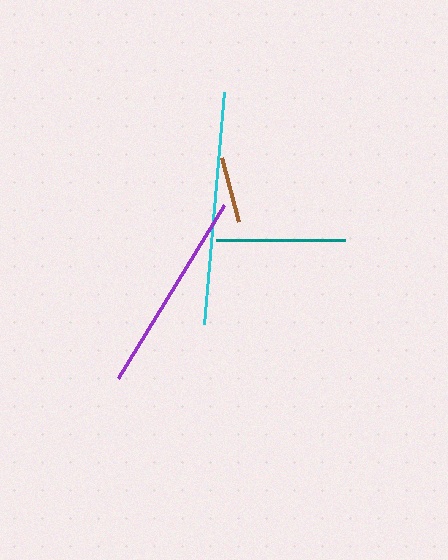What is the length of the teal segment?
The teal segment is approximately 129 pixels long.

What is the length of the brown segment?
The brown segment is approximately 66 pixels long.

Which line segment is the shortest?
The brown line is the shortest at approximately 66 pixels.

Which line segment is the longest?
The cyan line is the longest at approximately 233 pixels.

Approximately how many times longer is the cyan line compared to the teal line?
The cyan line is approximately 1.8 times the length of the teal line.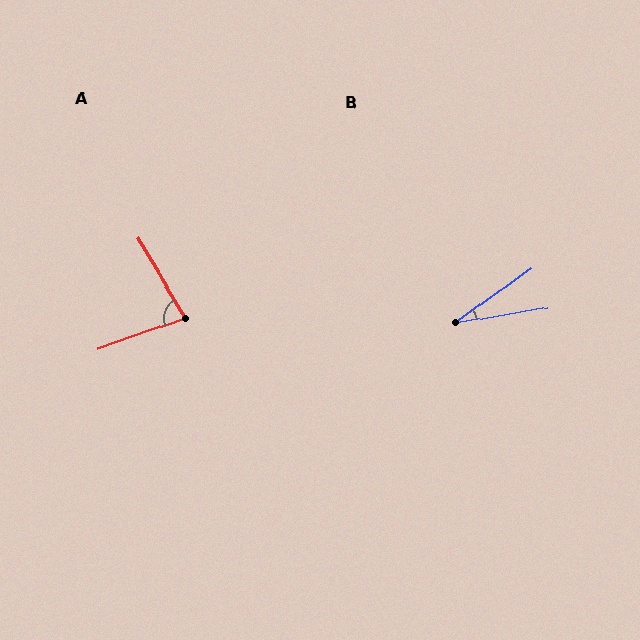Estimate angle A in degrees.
Approximately 79 degrees.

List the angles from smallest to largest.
B (26°), A (79°).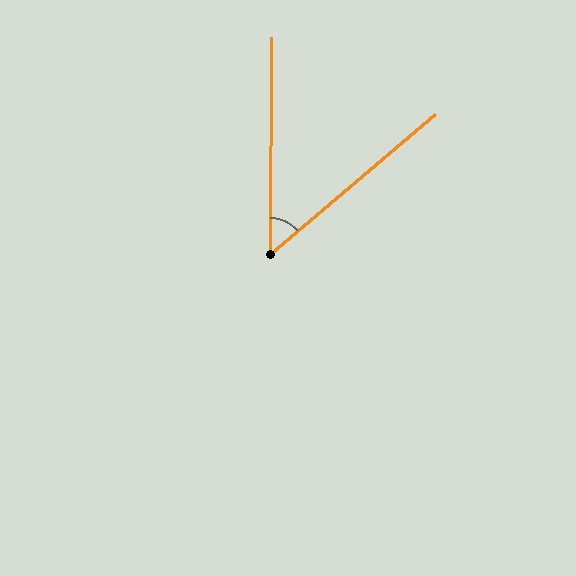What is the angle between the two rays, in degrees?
Approximately 49 degrees.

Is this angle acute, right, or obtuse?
It is acute.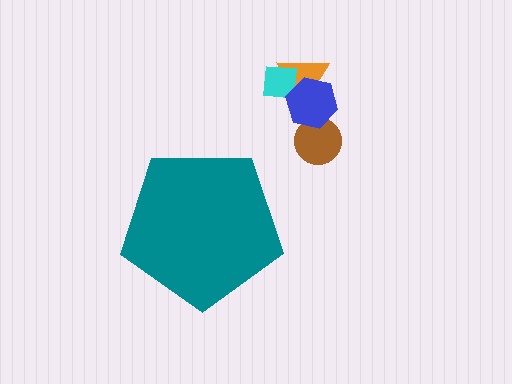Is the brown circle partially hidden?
No, the brown circle is fully visible.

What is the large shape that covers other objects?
A teal pentagon.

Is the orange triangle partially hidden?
No, the orange triangle is fully visible.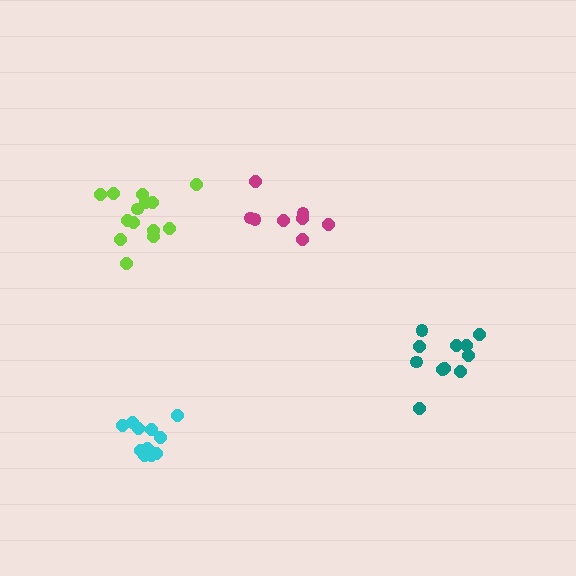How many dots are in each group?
Group 1: 11 dots, Group 2: 14 dots, Group 3: 11 dots, Group 4: 8 dots (44 total).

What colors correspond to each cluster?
The clusters are colored: cyan, lime, teal, magenta.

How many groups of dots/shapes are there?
There are 4 groups.